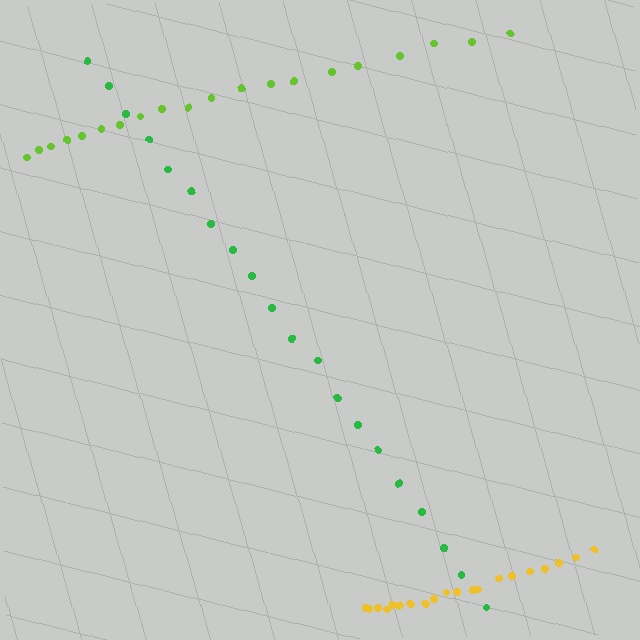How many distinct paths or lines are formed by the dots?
There are 3 distinct paths.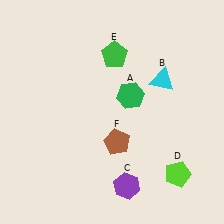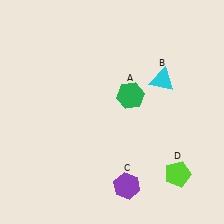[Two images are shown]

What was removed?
The green pentagon (E), the brown pentagon (F) were removed in Image 2.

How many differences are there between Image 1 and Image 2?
There are 2 differences between the two images.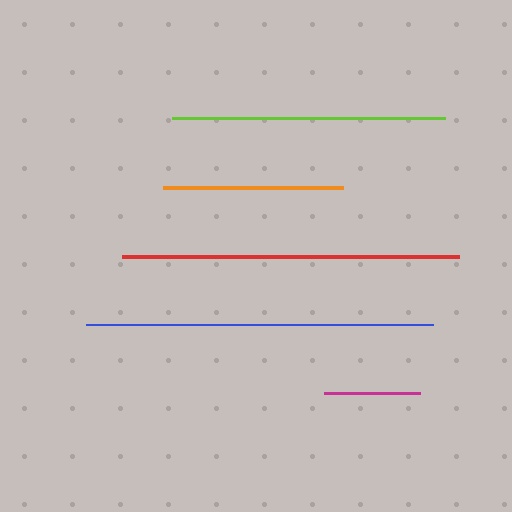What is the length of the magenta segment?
The magenta segment is approximately 96 pixels long.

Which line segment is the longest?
The blue line is the longest at approximately 347 pixels.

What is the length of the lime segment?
The lime segment is approximately 273 pixels long.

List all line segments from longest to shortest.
From longest to shortest: blue, red, lime, orange, magenta.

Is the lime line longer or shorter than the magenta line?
The lime line is longer than the magenta line.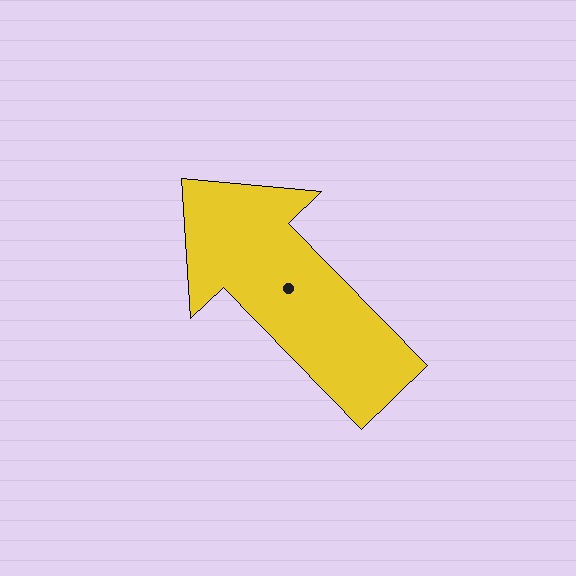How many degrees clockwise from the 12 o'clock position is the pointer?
Approximately 316 degrees.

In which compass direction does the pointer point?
Northwest.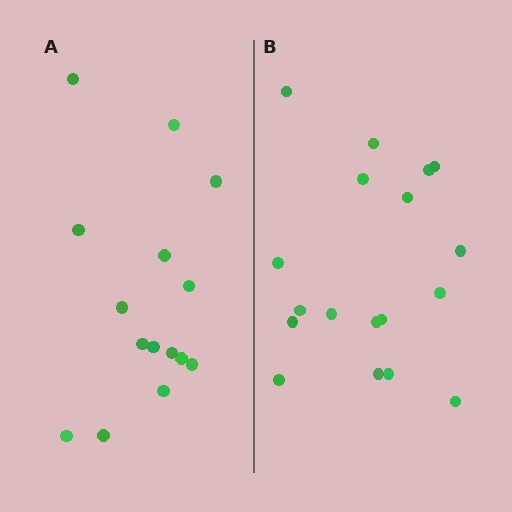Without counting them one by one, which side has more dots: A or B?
Region B (the right region) has more dots.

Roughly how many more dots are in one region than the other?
Region B has just a few more — roughly 2 or 3 more dots than region A.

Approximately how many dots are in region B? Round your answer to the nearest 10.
About 20 dots. (The exact count is 18, which rounds to 20.)